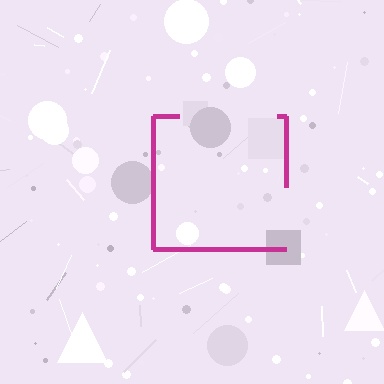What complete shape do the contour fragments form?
The contour fragments form a square.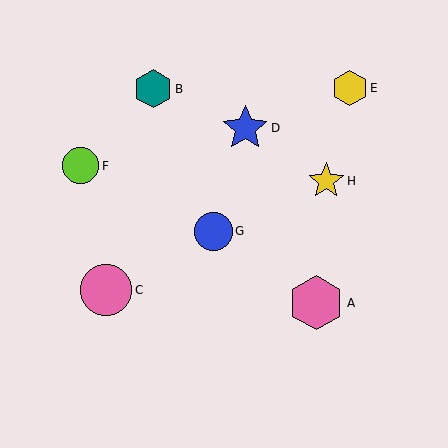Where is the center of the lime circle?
The center of the lime circle is at (81, 166).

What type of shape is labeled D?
Shape D is a blue star.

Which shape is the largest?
The pink hexagon (labeled A) is the largest.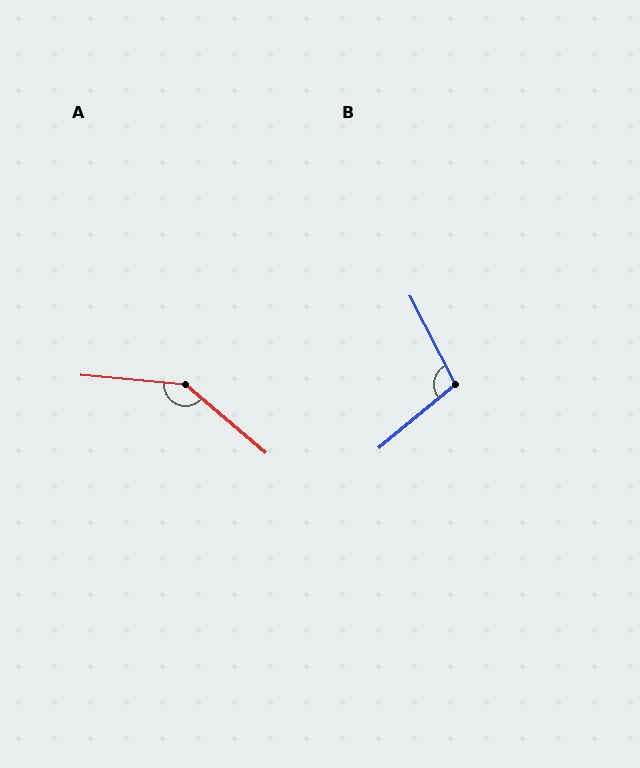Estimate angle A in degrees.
Approximately 145 degrees.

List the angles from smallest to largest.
B (103°), A (145°).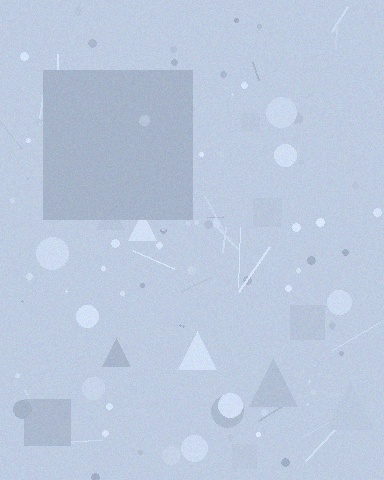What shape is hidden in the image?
A square is hidden in the image.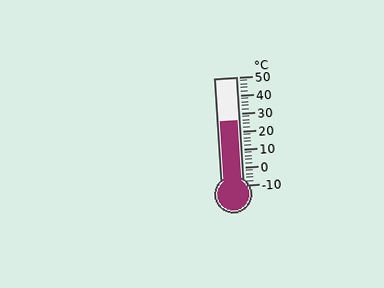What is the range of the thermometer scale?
The thermometer scale ranges from -10°C to 50°C.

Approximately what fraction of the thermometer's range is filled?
The thermometer is filled to approximately 60% of its range.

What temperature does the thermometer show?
The thermometer shows approximately 26°C.